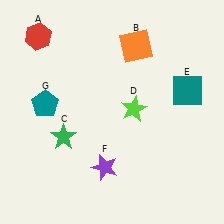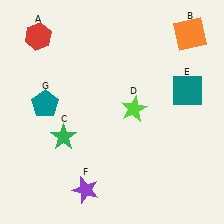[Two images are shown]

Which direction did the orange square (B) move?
The orange square (B) moved right.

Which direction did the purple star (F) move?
The purple star (F) moved down.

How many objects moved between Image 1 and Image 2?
2 objects moved between the two images.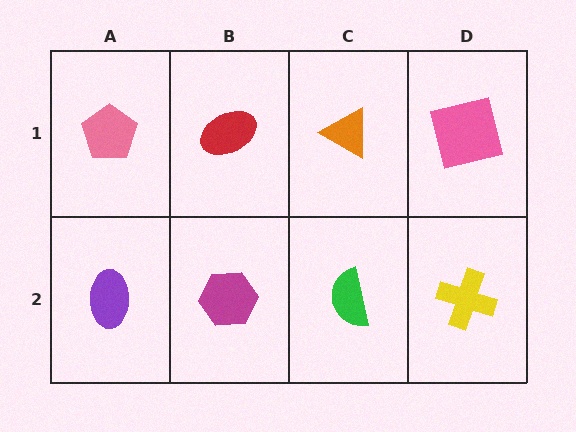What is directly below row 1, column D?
A yellow cross.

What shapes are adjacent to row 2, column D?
A pink square (row 1, column D), a green semicircle (row 2, column C).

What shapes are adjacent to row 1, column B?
A magenta hexagon (row 2, column B), a pink pentagon (row 1, column A), an orange triangle (row 1, column C).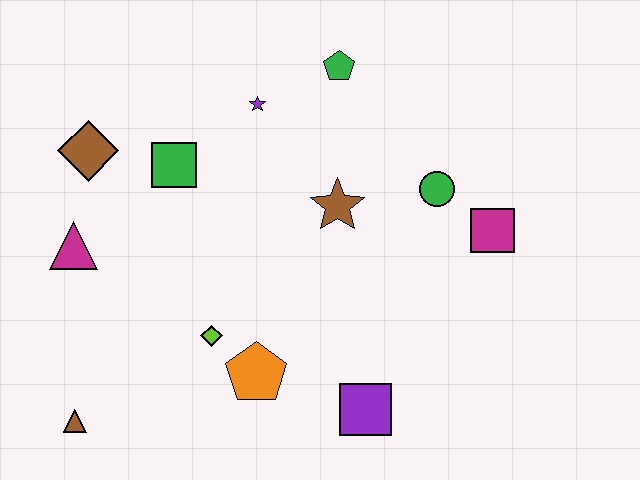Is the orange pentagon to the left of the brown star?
Yes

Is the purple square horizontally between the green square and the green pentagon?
No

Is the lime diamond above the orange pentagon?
Yes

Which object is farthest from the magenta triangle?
The magenta square is farthest from the magenta triangle.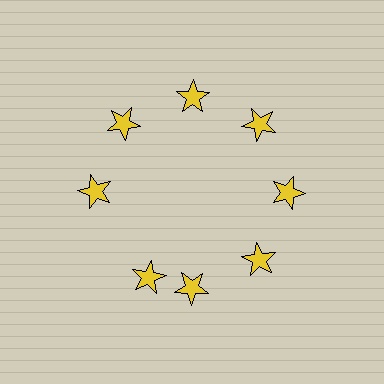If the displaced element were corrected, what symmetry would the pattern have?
It would have 8-fold rotational symmetry — the pattern would map onto itself every 45 degrees.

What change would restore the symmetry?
The symmetry would be restored by rotating it back into even spacing with its neighbors so that all 8 stars sit at equal angles and equal distance from the center.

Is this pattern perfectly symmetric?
No. The 8 yellow stars are arranged in a ring, but one element near the 8 o'clock position is rotated out of alignment along the ring, breaking the 8-fold rotational symmetry.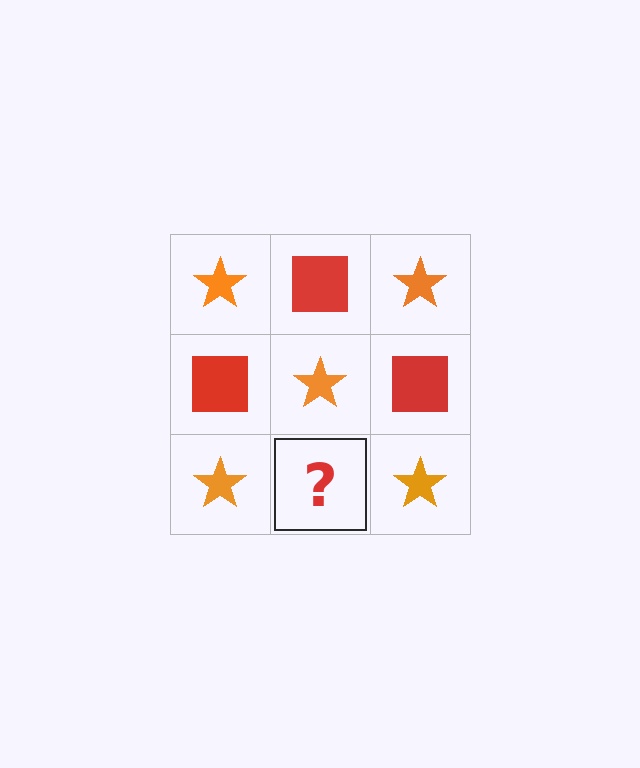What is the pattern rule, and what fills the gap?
The rule is that it alternates orange star and red square in a checkerboard pattern. The gap should be filled with a red square.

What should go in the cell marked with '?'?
The missing cell should contain a red square.